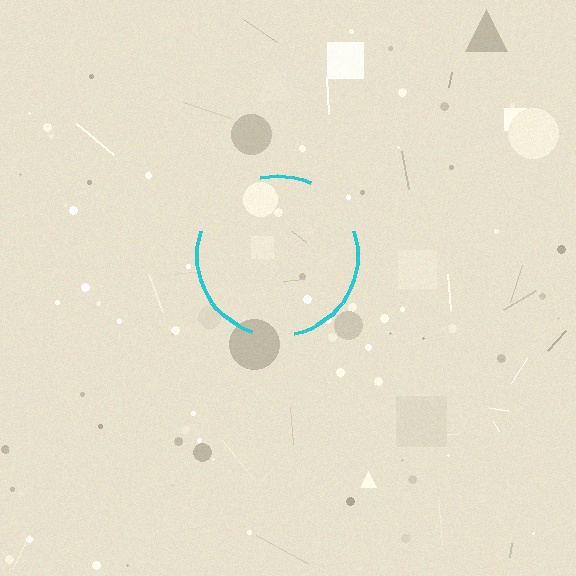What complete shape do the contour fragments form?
The contour fragments form a circle.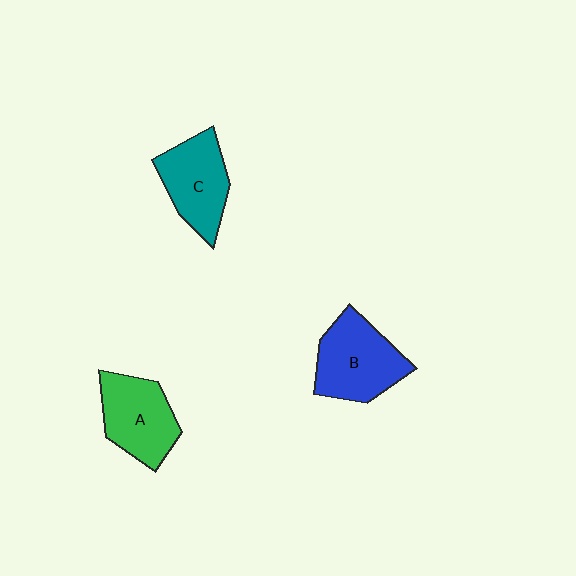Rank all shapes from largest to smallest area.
From largest to smallest: B (blue), A (green), C (teal).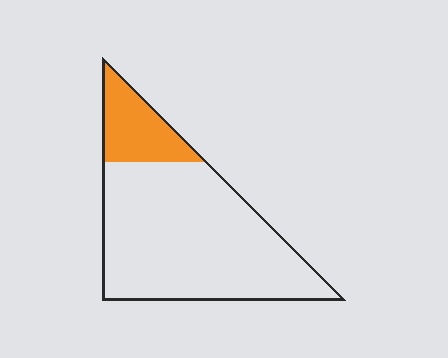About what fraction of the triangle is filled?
About one fifth (1/5).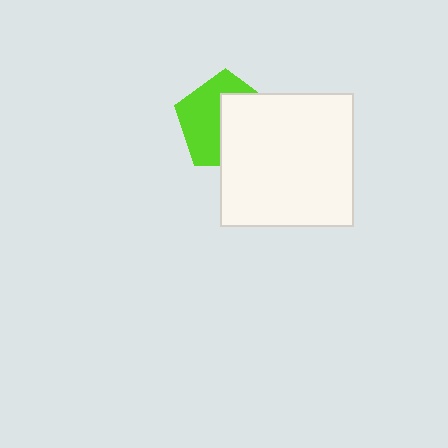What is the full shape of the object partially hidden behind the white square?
The partially hidden object is a lime pentagon.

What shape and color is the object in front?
The object in front is a white square.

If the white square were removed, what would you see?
You would see the complete lime pentagon.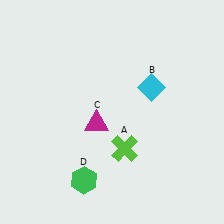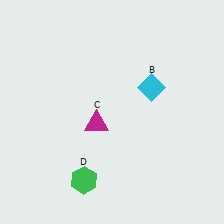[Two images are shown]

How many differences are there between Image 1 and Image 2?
There is 1 difference between the two images.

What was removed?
The lime cross (A) was removed in Image 2.